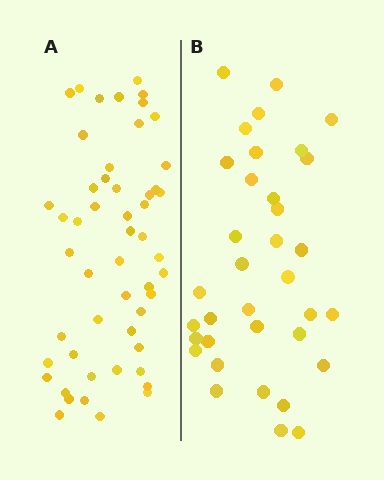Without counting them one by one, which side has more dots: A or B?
Region A (the left region) has more dots.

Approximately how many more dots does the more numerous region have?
Region A has approximately 15 more dots than region B.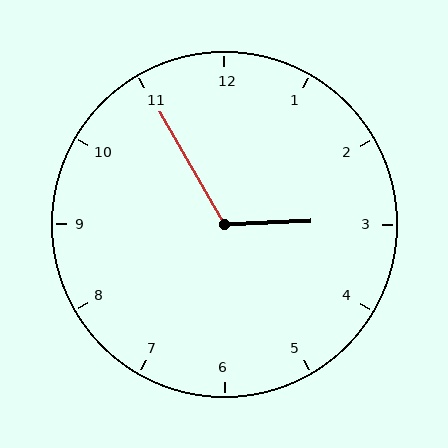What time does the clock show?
2:55.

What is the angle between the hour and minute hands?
Approximately 118 degrees.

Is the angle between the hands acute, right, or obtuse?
It is obtuse.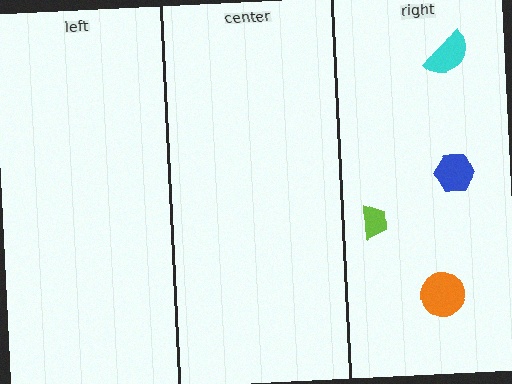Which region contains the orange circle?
The right region.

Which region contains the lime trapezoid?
The right region.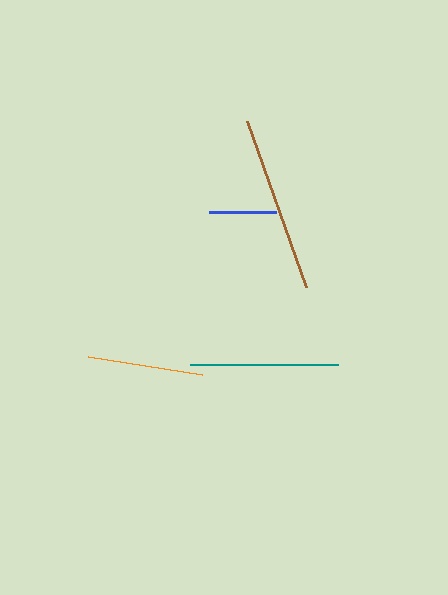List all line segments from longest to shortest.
From longest to shortest: brown, teal, orange, blue.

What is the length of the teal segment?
The teal segment is approximately 148 pixels long.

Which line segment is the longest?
The brown line is the longest at approximately 177 pixels.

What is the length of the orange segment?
The orange segment is approximately 115 pixels long.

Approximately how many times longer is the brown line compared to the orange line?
The brown line is approximately 1.5 times the length of the orange line.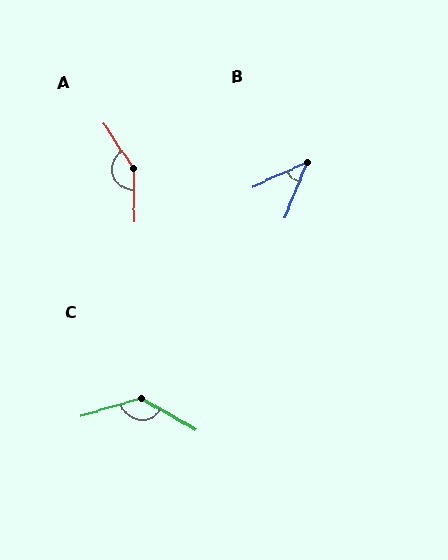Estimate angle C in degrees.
Approximately 134 degrees.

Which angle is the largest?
A, at approximately 147 degrees.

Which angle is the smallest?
B, at approximately 44 degrees.